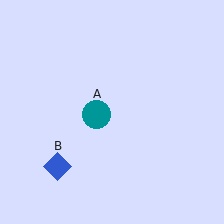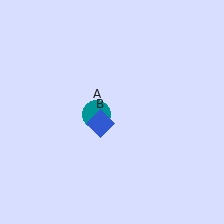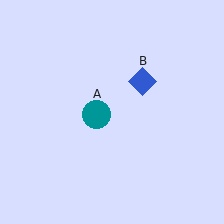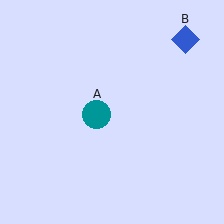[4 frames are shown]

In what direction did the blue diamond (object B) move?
The blue diamond (object B) moved up and to the right.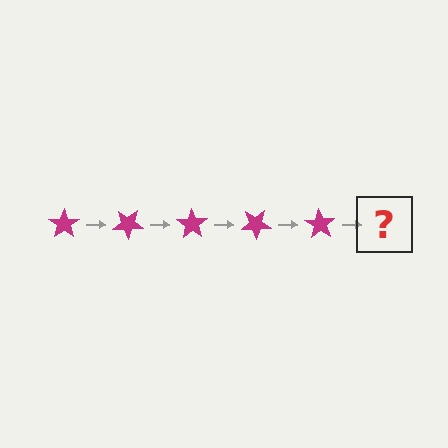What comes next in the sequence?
The next element should be a magenta star rotated 175 degrees.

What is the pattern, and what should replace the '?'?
The pattern is that the star rotates 35 degrees each step. The '?' should be a magenta star rotated 175 degrees.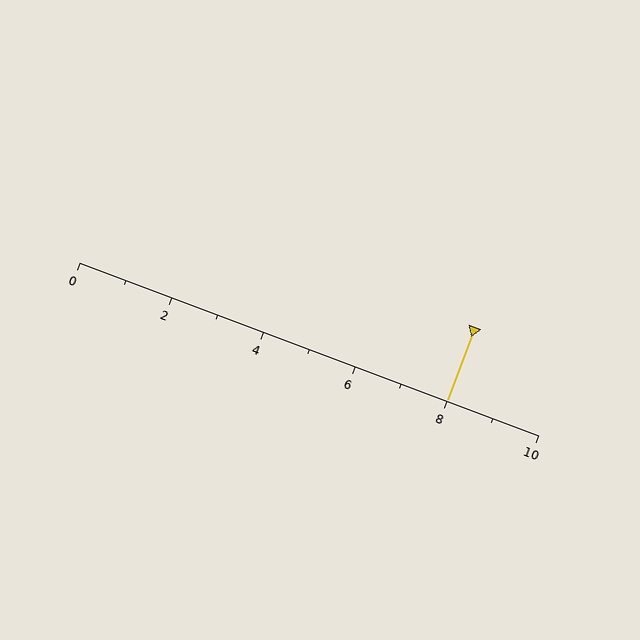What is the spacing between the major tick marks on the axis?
The major ticks are spaced 2 apart.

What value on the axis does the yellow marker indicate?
The marker indicates approximately 8.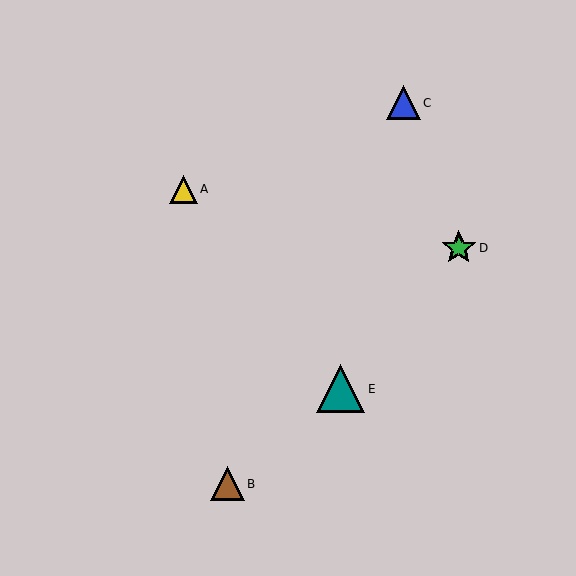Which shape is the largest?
The teal triangle (labeled E) is the largest.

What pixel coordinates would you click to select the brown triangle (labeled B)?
Click at (227, 484) to select the brown triangle B.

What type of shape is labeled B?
Shape B is a brown triangle.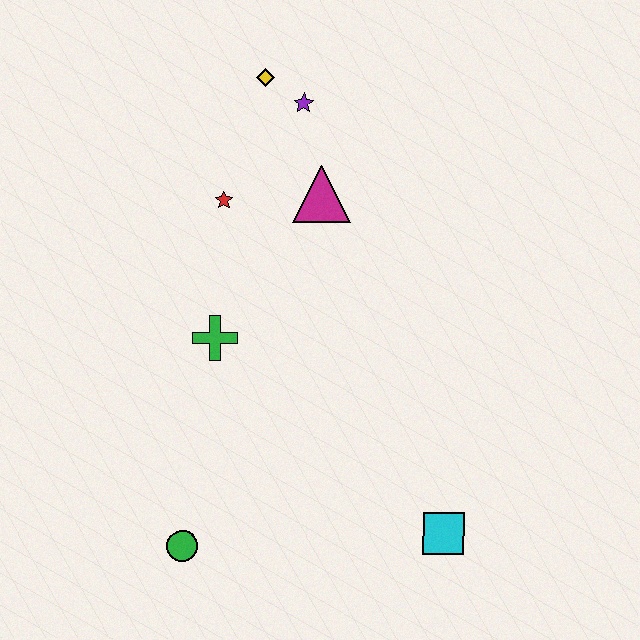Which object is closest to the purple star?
The yellow diamond is closest to the purple star.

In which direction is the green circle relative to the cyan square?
The green circle is to the left of the cyan square.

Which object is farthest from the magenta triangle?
The green circle is farthest from the magenta triangle.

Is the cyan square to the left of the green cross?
No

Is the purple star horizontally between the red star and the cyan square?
Yes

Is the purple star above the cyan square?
Yes